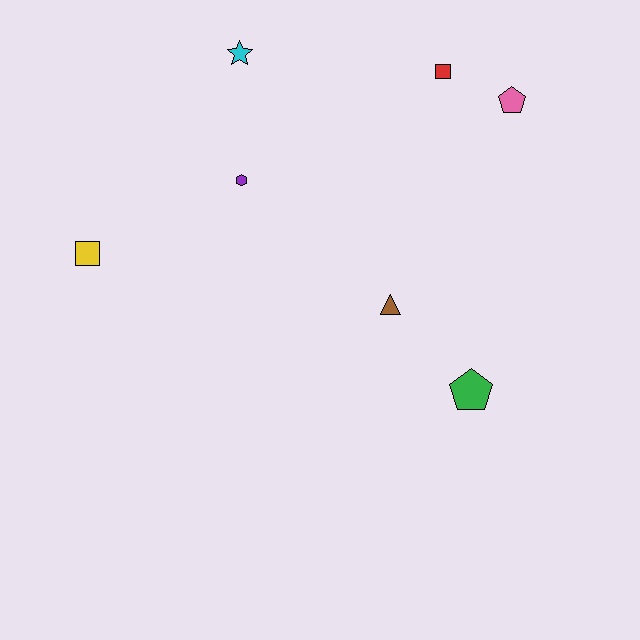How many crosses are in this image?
There are no crosses.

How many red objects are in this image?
There is 1 red object.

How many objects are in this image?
There are 7 objects.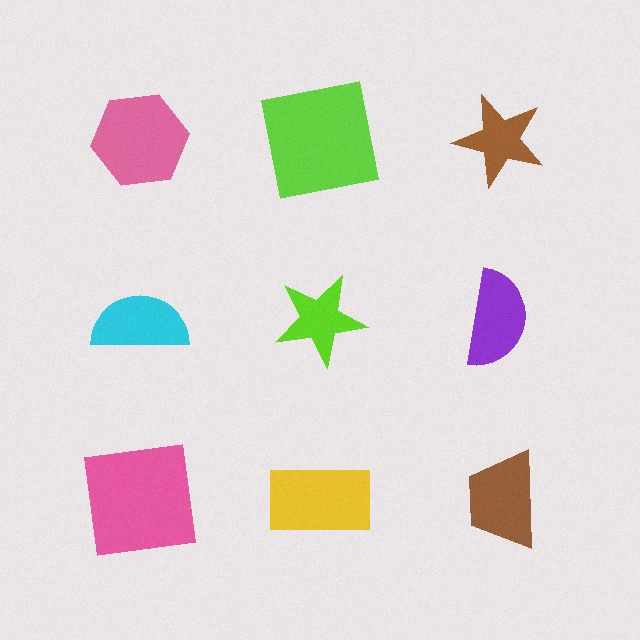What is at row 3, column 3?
A brown trapezoid.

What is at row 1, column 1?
A pink hexagon.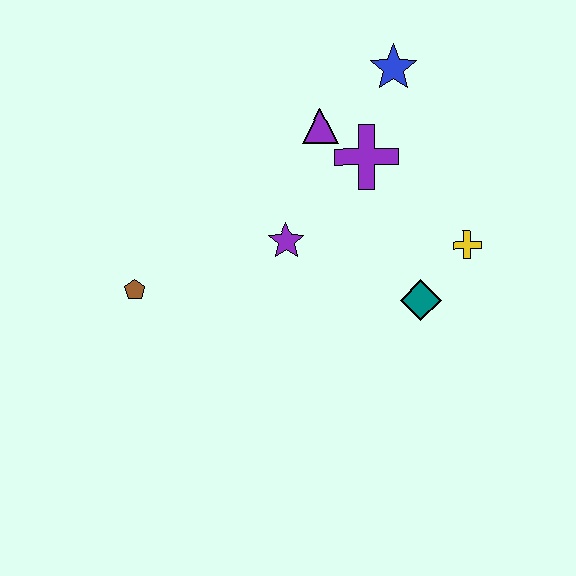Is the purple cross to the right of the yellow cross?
No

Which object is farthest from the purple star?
The blue star is farthest from the purple star.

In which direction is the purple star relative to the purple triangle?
The purple star is below the purple triangle.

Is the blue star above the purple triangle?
Yes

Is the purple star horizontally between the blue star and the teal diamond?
No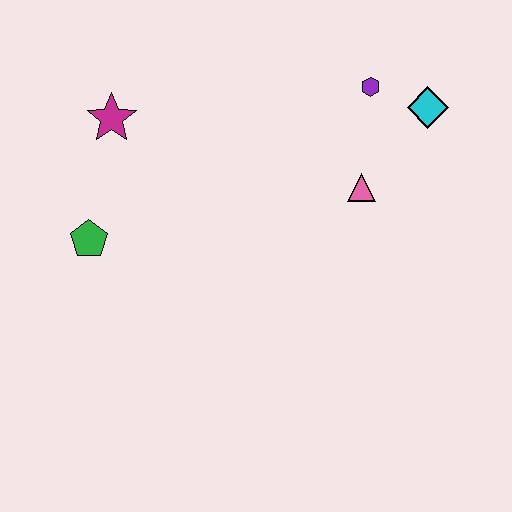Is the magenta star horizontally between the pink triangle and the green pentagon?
Yes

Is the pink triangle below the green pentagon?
No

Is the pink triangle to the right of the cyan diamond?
No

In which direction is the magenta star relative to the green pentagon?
The magenta star is above the green pentagon.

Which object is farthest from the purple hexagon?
The green pentagon is farthest from the purple hexagon.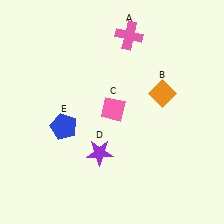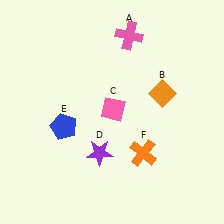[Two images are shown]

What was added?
An orange cross (F) was added in Image 2.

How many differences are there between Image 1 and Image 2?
There is 1 difference between the two images.